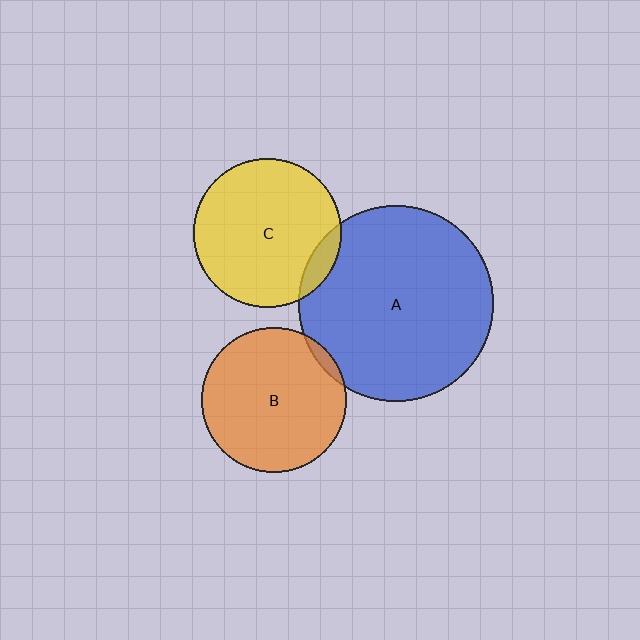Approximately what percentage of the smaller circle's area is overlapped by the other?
Approximately 10%.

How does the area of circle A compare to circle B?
Approximately 1.8 times.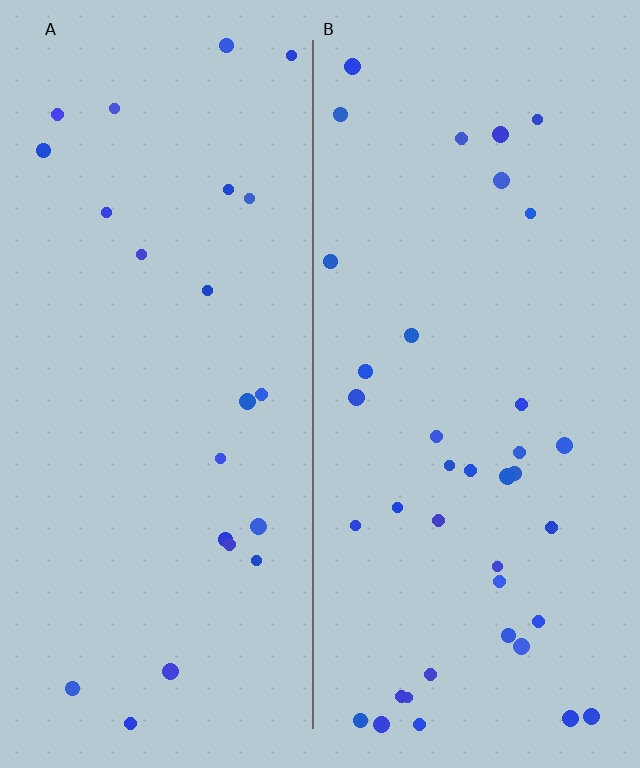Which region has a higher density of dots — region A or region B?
B (the right).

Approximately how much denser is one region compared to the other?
Approximately 1.7× — region B over region A.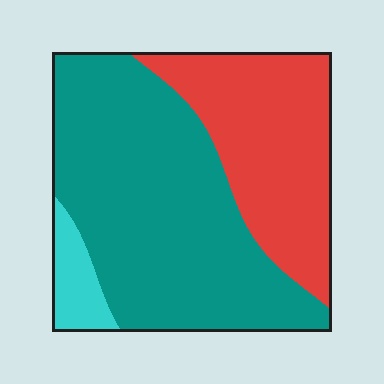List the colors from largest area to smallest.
From largest to smallest: teal, red, cyan.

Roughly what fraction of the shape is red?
Red covers about 35% of the shape.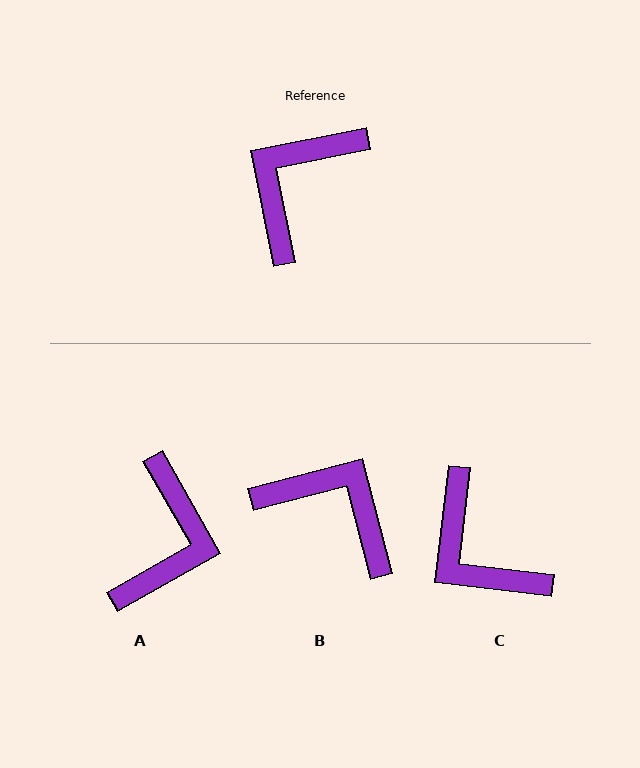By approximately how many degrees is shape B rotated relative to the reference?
Approximately 87 degrees clockwise.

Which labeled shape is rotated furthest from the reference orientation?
A, about 162 degrees away.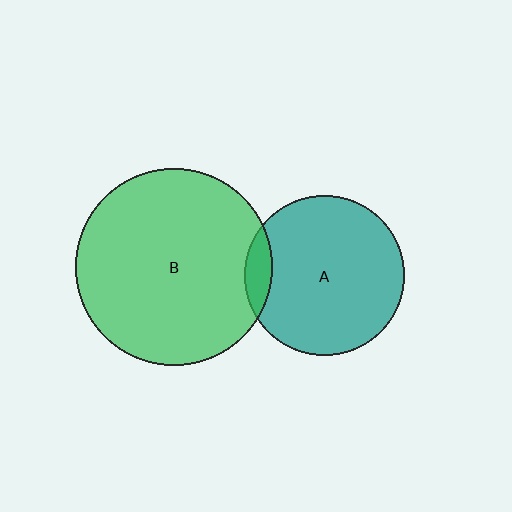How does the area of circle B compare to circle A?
Approximately 1.5 times.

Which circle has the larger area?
Circle B (green).